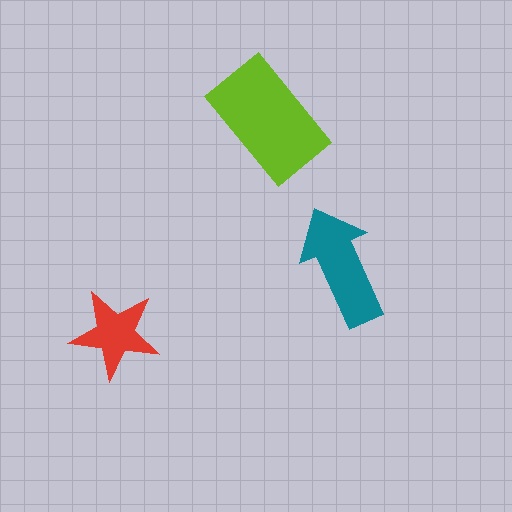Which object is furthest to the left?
The red star is leftmost.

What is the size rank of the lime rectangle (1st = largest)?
1st.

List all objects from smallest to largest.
The red star, the teal arrow, the lime rectangle.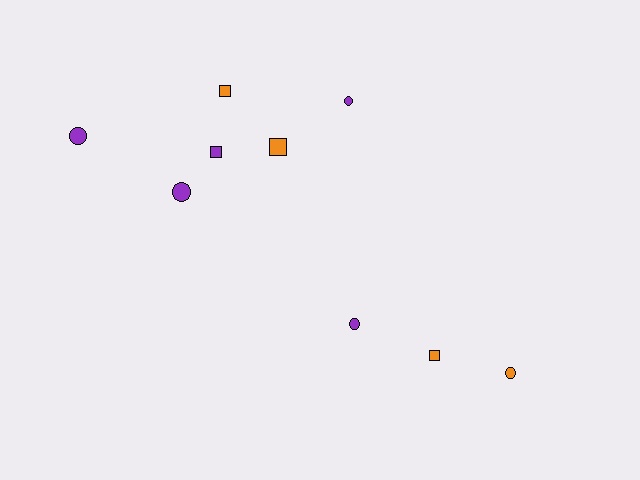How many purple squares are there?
There is 1 purple square.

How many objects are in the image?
There are 9 objects.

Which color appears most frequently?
Purple, with 5 objects.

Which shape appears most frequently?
Circle, with 5 objects.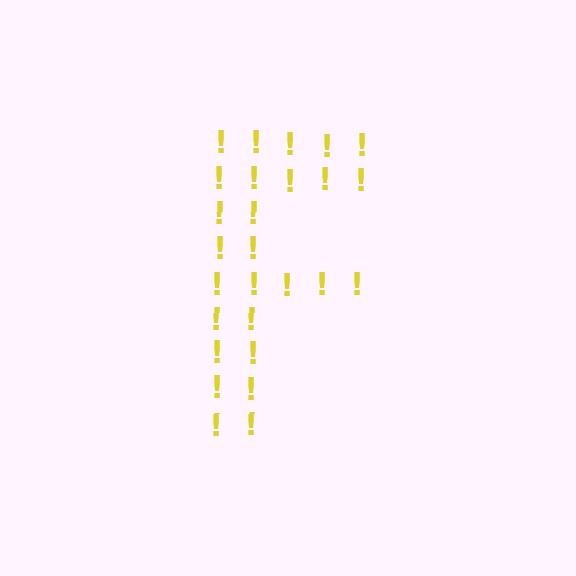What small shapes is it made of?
It is made of small exclamation marks.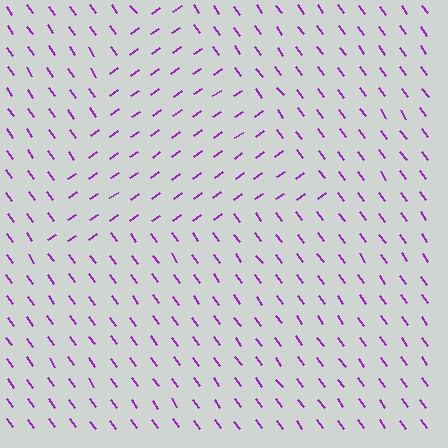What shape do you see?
I see a triangle.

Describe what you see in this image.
The image is filled with small purple line segments. A triangle region in the image has lines oriented differently from the surrounding lines, creating a visible texture boundary.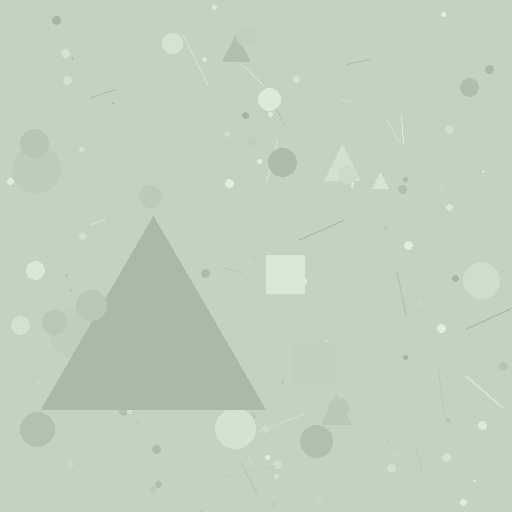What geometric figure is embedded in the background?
A triangle is embedded in the background.